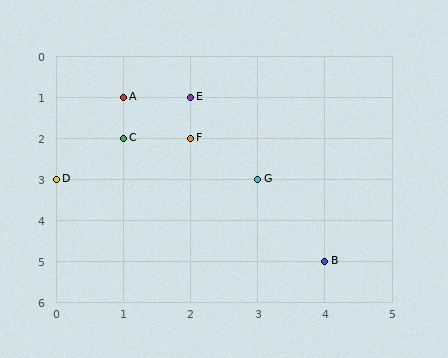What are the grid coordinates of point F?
Point F is at grid coordinates (2, 2).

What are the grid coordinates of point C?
Point C is at grid coordinates (1, 2).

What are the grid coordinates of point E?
Point E is at grid coordinates (2, 1).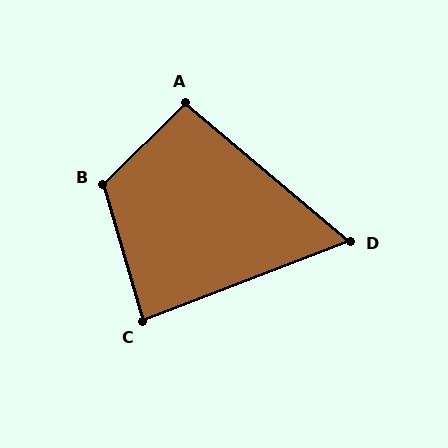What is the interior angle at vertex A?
Approximately 95 degrees (obtuse).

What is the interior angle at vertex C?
Approximately 85 degrees (acute).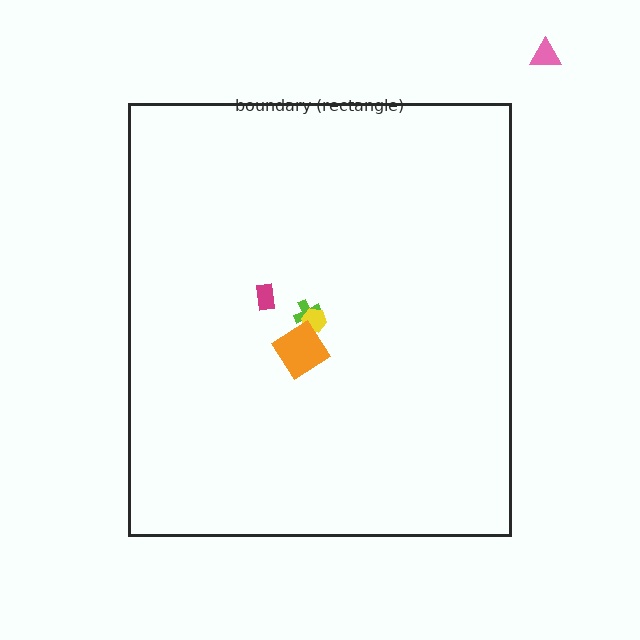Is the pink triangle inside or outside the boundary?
Outside.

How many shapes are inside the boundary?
4 inside, 1 outside.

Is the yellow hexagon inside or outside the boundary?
Inside.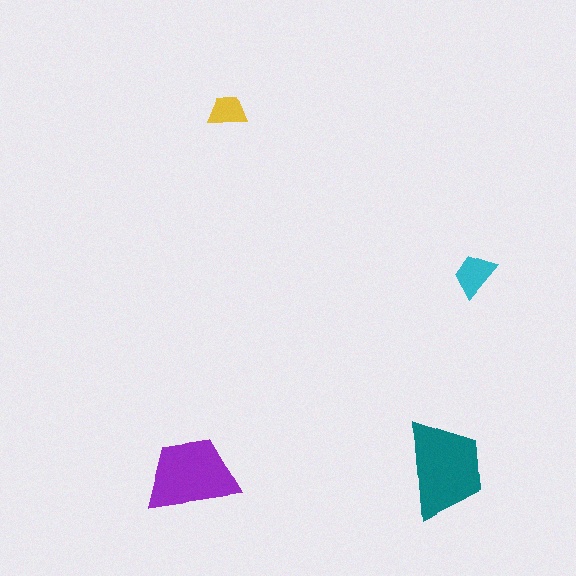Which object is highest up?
The yellow trapezoid is topmost.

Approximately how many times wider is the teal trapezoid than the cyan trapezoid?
About 2 times wider.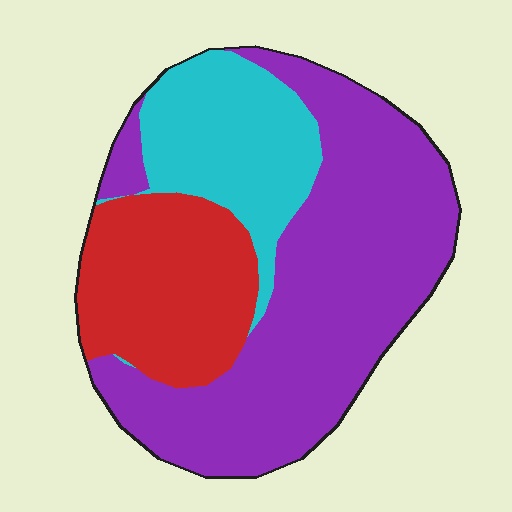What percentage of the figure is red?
Red covers 24% of the figure.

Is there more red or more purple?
Purple.